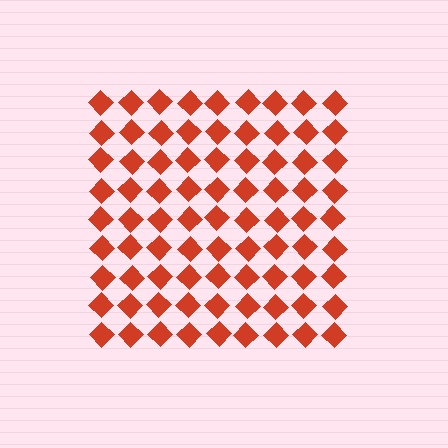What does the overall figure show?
The overall figure shows a square.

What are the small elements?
The small elements are diamonds.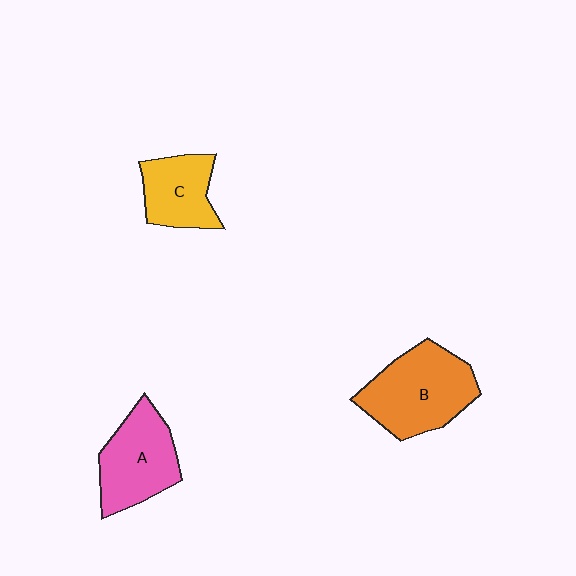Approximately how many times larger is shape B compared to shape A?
Approximately 1.2 times.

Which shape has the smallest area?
Shape C (yellow).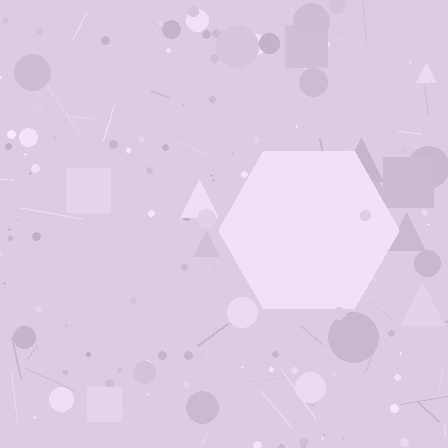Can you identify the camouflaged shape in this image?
The camouflaged shape is a hexagon.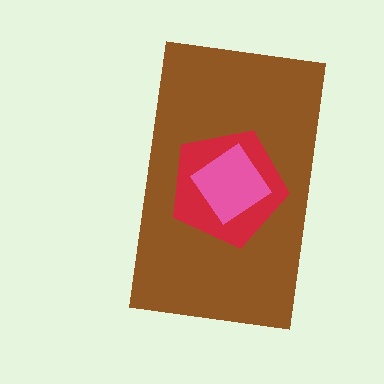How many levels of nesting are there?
3.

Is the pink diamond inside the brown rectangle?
Yes.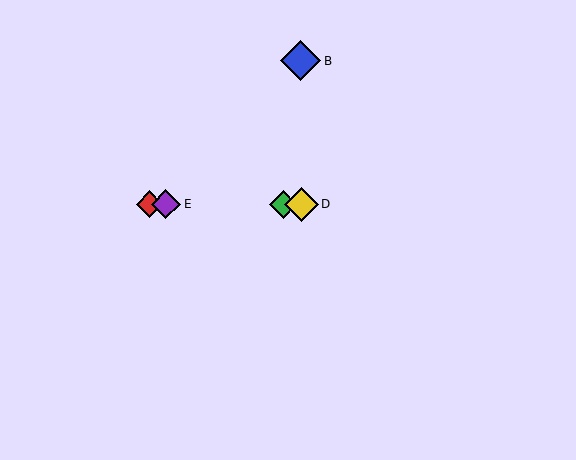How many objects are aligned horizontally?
4 objects (A, C, D, E) are aligned horizontally.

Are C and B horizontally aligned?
No, C is at y≈204 and B is at y≈61.